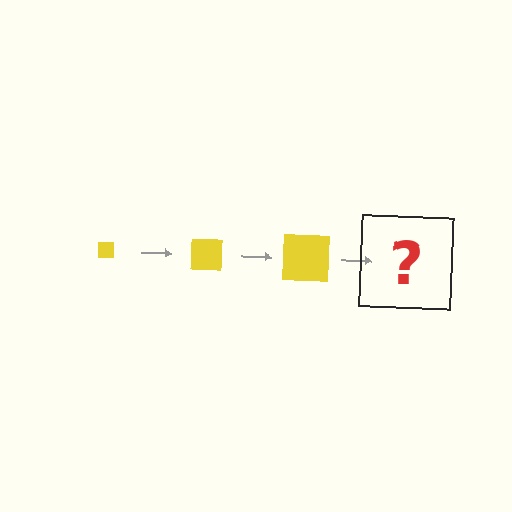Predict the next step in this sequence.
The next step is a yellow square, larger than the previous one.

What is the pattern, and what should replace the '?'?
The pattern is that the square gets progressively larger each step. The '?' should be a yellow square, larger than the previous one.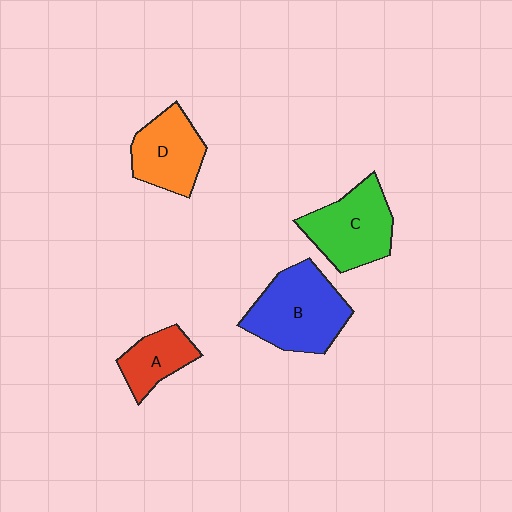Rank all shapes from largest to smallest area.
From largest to smallest: B (blue), C (green), D (orange), A (red).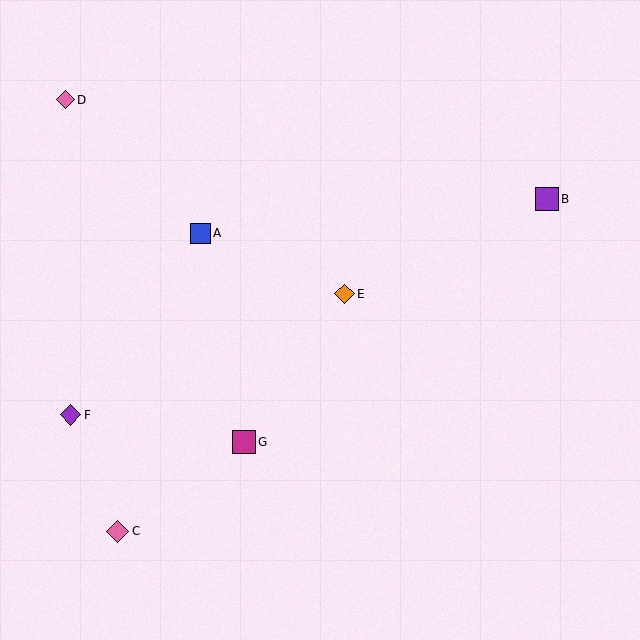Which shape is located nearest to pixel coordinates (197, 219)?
The blue square (labeled A) at (200, 233) is nearest to that location.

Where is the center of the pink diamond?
The center of the pink diamond is at (117, 531).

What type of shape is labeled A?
Shape A is a blue square.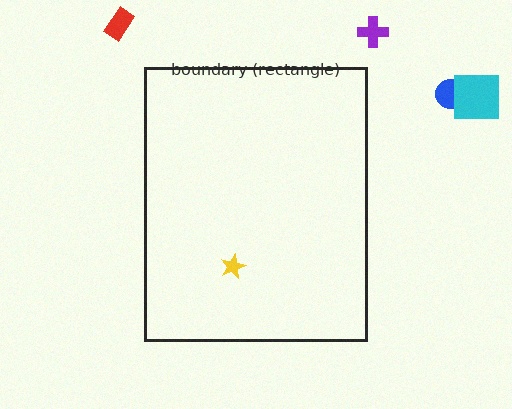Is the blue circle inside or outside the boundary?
Outside.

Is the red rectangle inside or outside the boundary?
Outside.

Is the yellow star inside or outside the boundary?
Inside.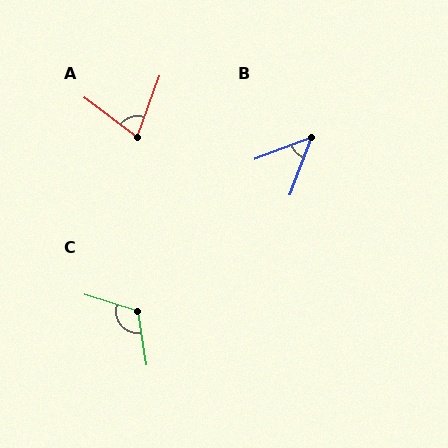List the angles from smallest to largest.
B (49°), A (73°), C (117°).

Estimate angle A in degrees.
Approximately 73 degrees.